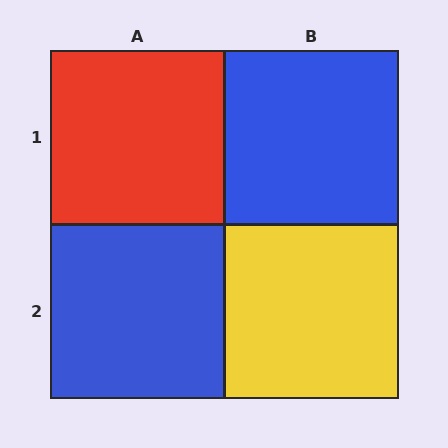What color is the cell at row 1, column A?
Red.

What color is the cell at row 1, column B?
Blue.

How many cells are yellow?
1 cell is yellow.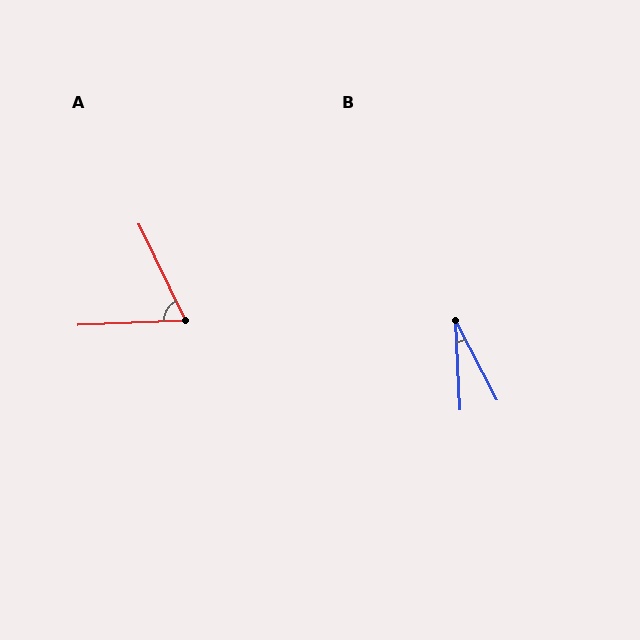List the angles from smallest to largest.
B (25°), A (67°).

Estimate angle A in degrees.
Approximately 67 degrees.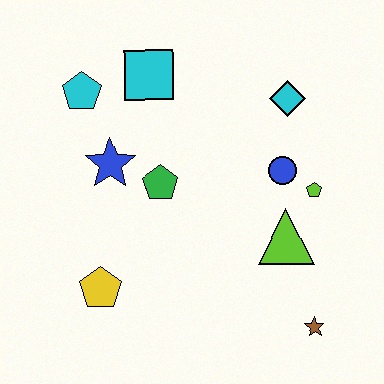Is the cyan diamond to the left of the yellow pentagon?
No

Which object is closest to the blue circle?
The lime pentagon is closest to the blue circle.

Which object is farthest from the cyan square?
The brown star is farthest from the cyan square.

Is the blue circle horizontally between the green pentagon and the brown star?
Yes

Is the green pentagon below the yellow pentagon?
No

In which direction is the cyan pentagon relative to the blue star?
The cyan pentagon is above the blue star.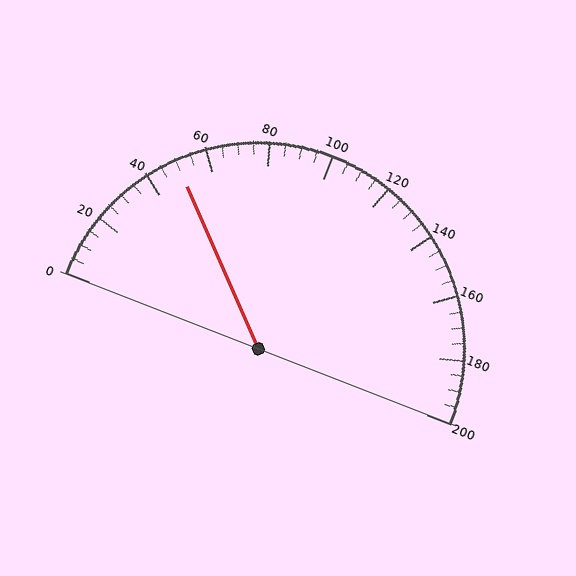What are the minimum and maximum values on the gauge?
The gauge ranges from 0 to 200.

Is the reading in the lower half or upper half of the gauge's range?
The reading is in the lower half of the range (0 to 200).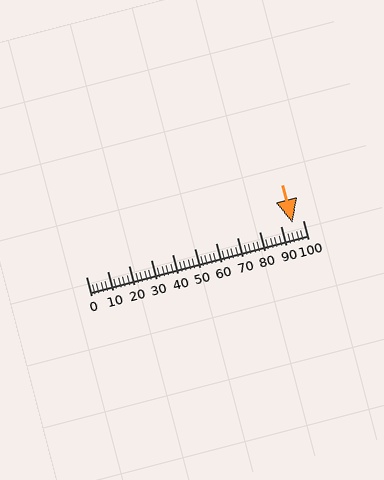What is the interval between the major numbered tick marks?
The major tick marks are spaced 10 units apart.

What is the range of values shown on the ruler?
The ruler shows values from 0 to 100.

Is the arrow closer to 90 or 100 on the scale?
The arrow is closer to 100.